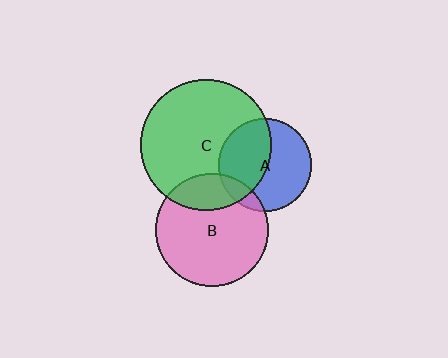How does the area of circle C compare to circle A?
Approximately 2.0 times.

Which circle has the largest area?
Circle C (green).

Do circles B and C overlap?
Yes.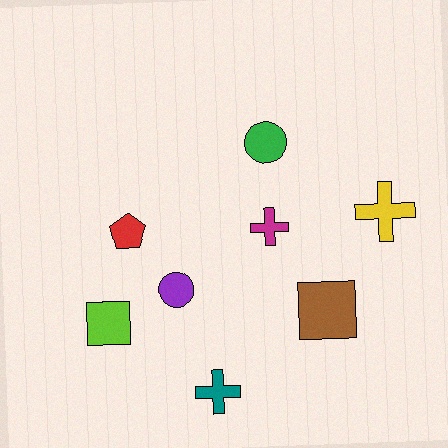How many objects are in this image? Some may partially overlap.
There are 8 objects.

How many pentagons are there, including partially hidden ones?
There is 1 pentagon.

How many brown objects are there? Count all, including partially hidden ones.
There is 1 brown object.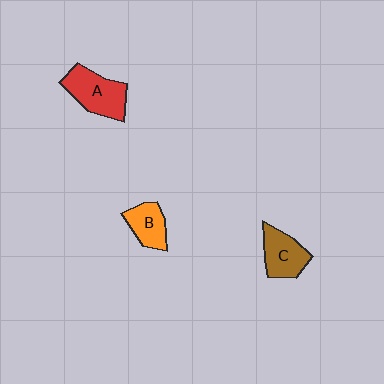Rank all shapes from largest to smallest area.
From largest to smallest: A (red), C (brown), B (orange).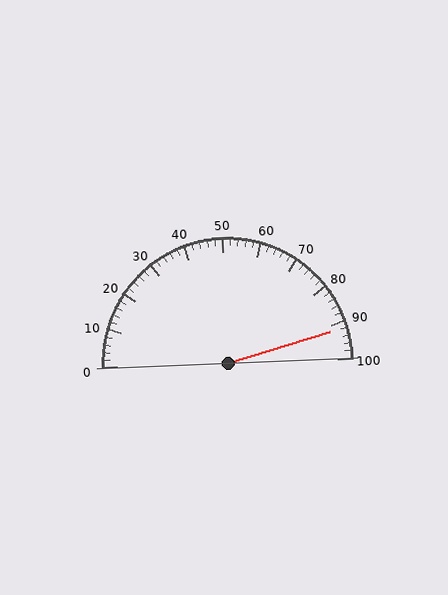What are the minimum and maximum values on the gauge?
The gauge ranges from 0 to 100.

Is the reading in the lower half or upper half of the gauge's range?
The reading is in the upper half of the range (0 to 100).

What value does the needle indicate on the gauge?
The needle indicates approximately 92.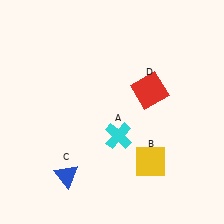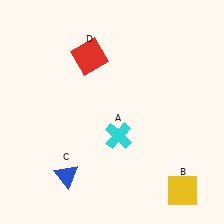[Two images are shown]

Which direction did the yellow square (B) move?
The yellow square (B) moved right.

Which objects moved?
The objects that moved are: the yellow square (B), the red square (D).